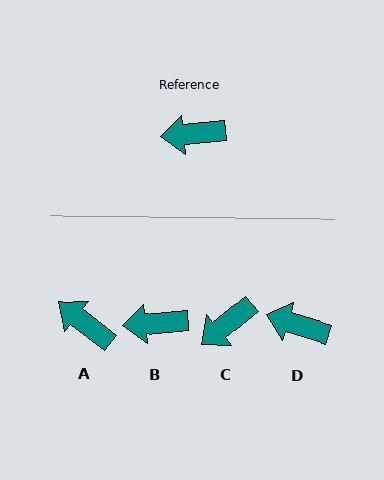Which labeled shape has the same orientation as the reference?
B.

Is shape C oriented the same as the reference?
No, it is off by about 33 degrees.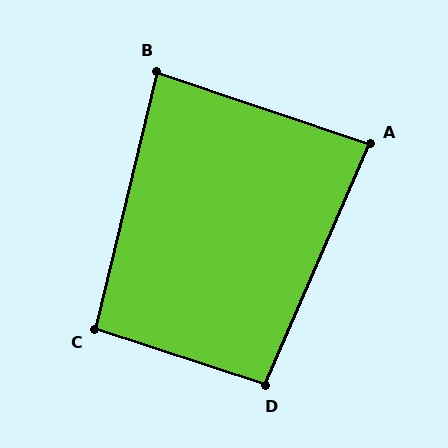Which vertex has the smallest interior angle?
B, at approximately 85 degrees.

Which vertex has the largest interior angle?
D, at approximately 95 degrees.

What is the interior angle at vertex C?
Approximately 95 degrees (approximately right).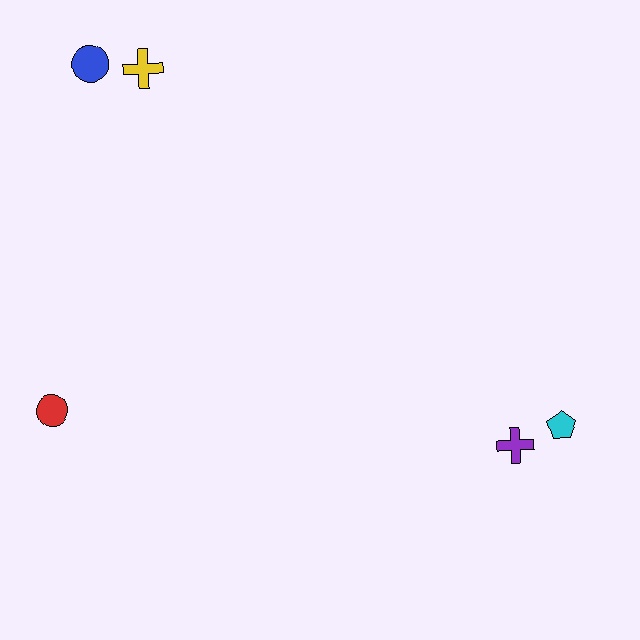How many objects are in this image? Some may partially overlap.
There are 5 objects.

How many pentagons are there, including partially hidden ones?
There is 1 pentagon.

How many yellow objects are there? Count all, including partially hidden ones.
There is 1 yellow object.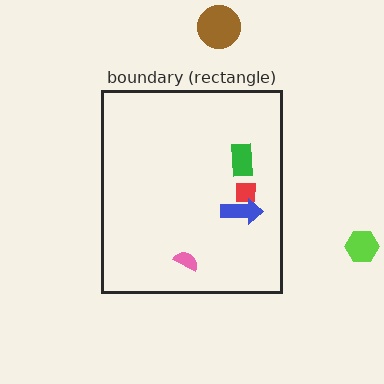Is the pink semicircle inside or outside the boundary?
Inside.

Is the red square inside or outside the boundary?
Inside.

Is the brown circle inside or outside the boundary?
Outside.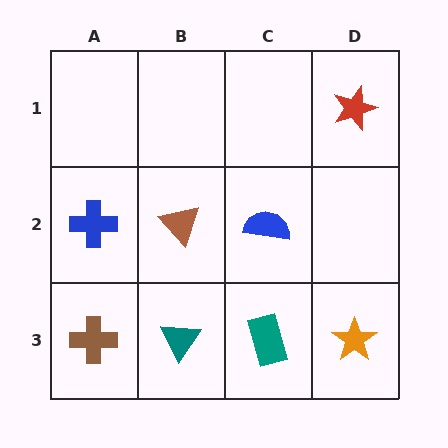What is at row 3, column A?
A brown cross.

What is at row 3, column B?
A teal triangle.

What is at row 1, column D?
A red star.